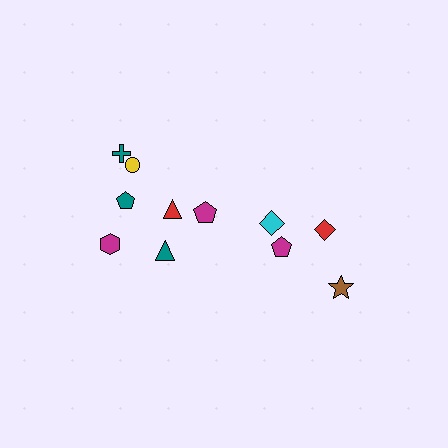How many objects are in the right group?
There are 4 objects.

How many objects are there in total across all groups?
There are 11 objects.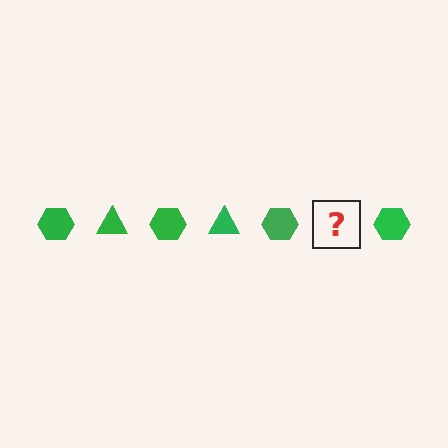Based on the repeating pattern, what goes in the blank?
The blank should be a green triangle.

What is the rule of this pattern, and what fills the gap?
The rule is that the pattern cycles through hexagon, triangle shapes in green. The gap should be filled with a green triangle.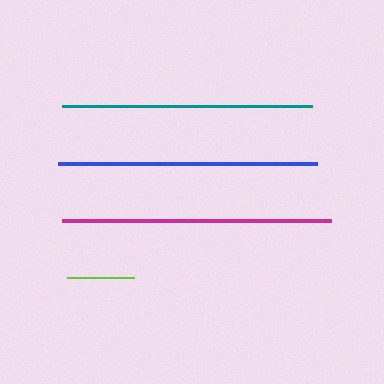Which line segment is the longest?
The magenta line is the longest at approximately 270 pixels.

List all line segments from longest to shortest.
From longest to shortest: magenta, blue, teal, lime.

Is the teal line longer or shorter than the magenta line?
The magenta line is longer than the teal line.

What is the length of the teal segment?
The teal segment is approximately 251 pixels long.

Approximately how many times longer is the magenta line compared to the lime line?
The magenta line is approximately 4.1 times the length of the lime line.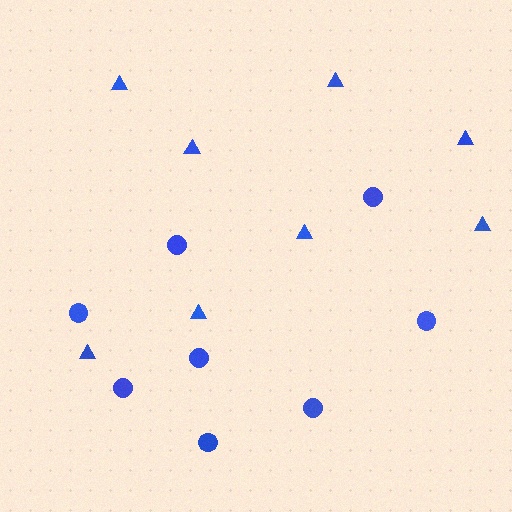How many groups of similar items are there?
There are 2 groups: one group of circles (8) and one group of triangles (8).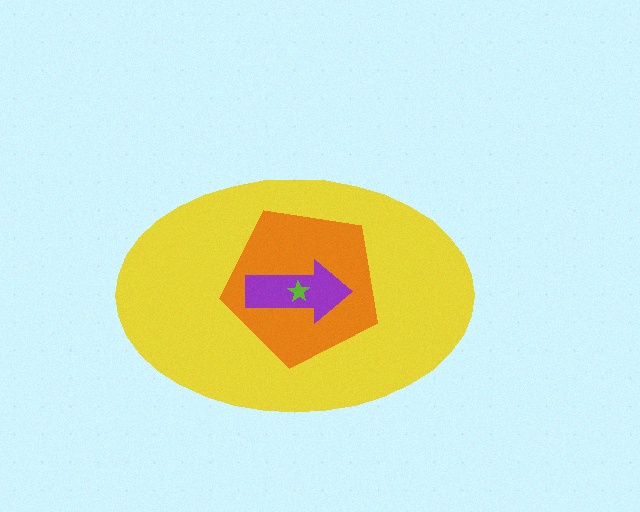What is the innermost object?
The lime star.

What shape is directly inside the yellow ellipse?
The orange pentagon.